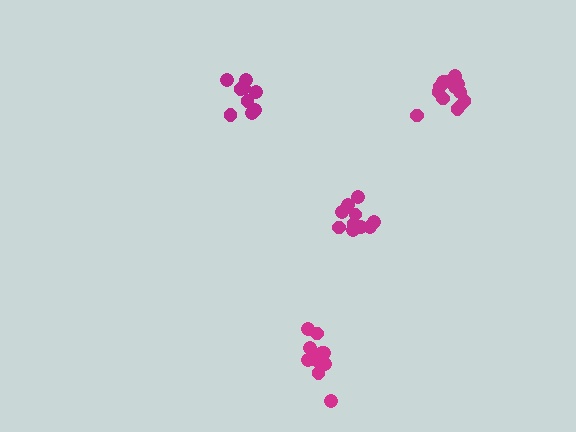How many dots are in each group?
Group 1: 9 dots, Group 2: 10 dots, Group 3: 13 dots, Group 4: 10 dots (42 total).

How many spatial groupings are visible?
There are 4 spatial groupings.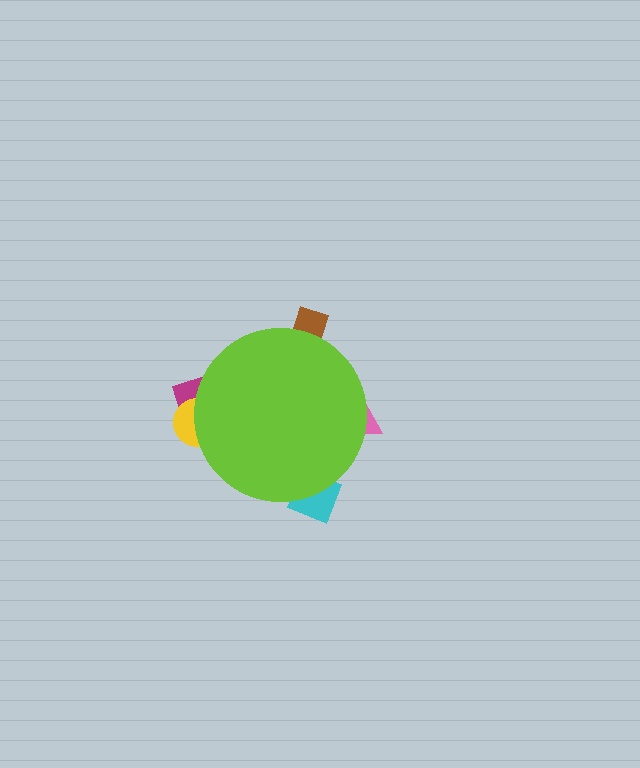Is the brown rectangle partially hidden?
Yes, the brown rectangle is partially hidden behind the lime circle.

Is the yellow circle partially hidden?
Yes, the yellow circle is partially hidden behind the lime circle.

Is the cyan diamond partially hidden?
Yes, the cyan diamond is partially hidden behind the lime circle.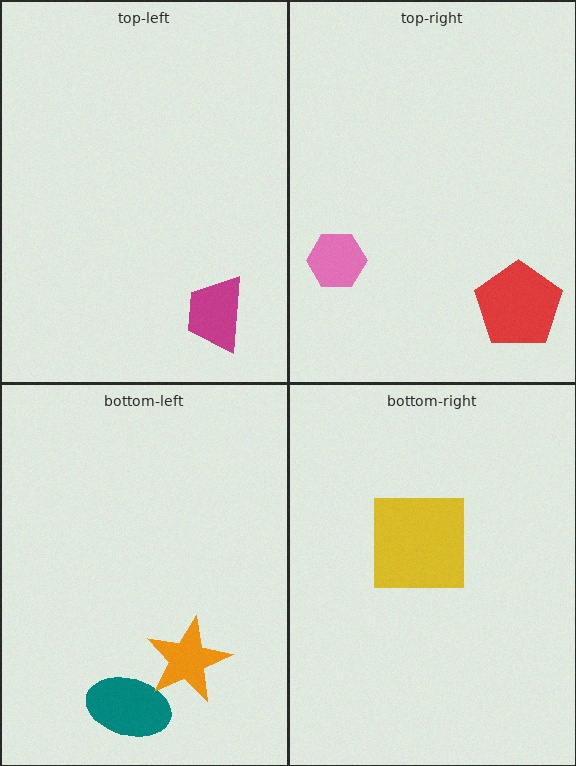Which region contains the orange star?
The bottom-left region.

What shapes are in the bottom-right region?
The yellow square.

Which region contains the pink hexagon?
The top-right region.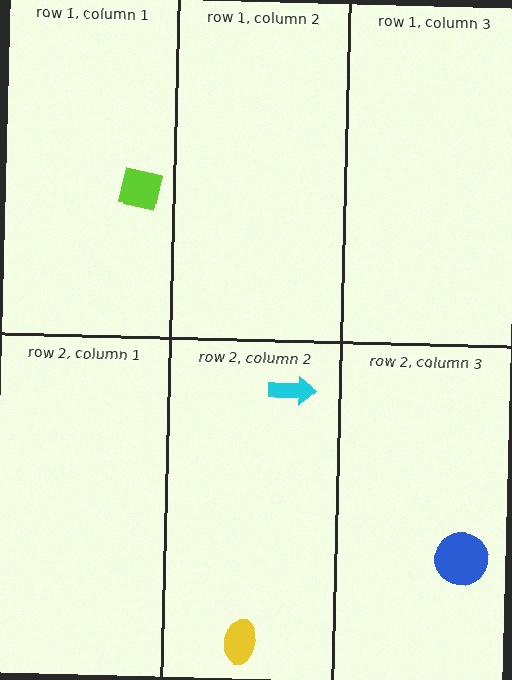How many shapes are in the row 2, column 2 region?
2.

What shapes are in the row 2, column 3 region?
The blue circle.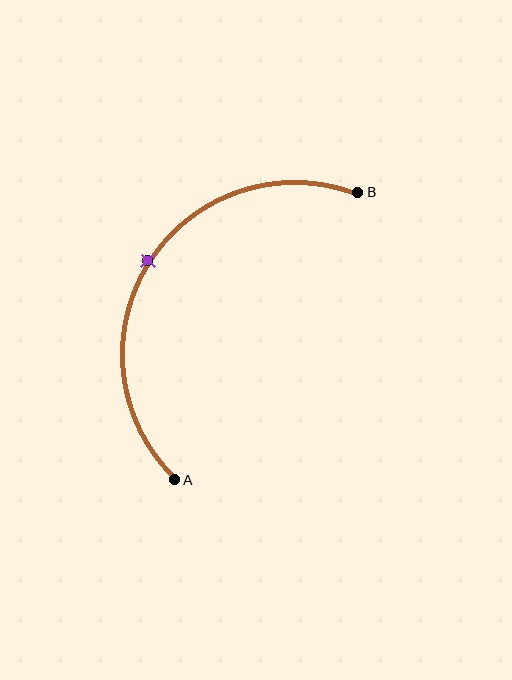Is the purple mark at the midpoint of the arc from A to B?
Yes. The purple mark lies on the arc at equal arc-length from both A and B — it is the arc midpoint.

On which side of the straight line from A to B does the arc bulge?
The arc bulges to the left of the straight line connecting A and B.